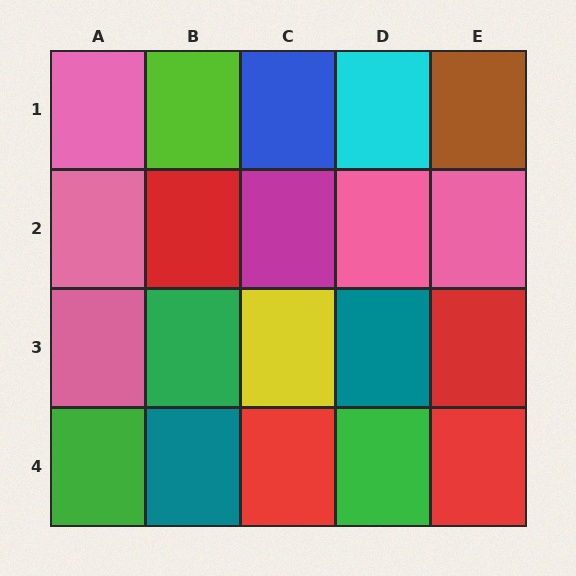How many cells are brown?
1 cell is brown.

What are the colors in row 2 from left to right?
Pink, red, magenta, pink, pink.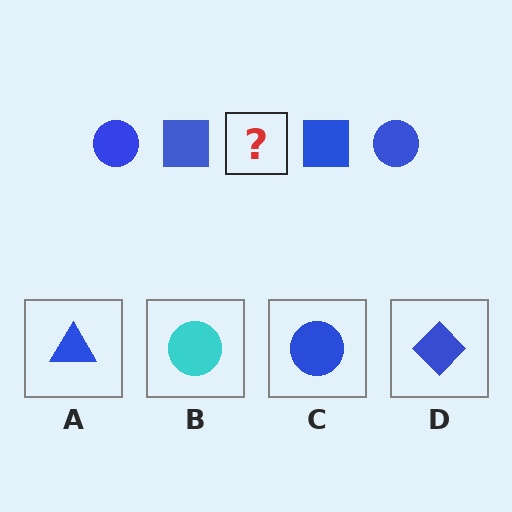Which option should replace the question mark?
Option C.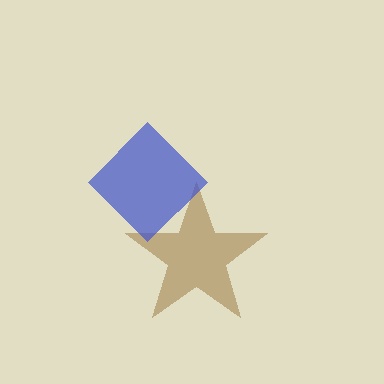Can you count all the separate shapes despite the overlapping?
Yes, there are 2 separate shapes.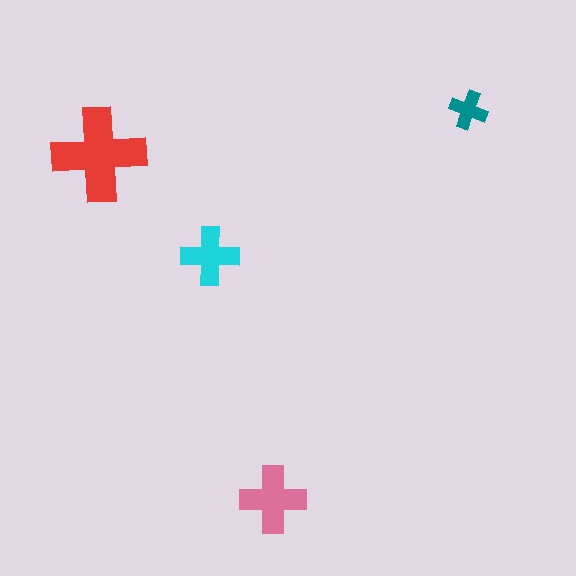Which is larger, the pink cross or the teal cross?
The pink one.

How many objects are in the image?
There are 4 objects in the image.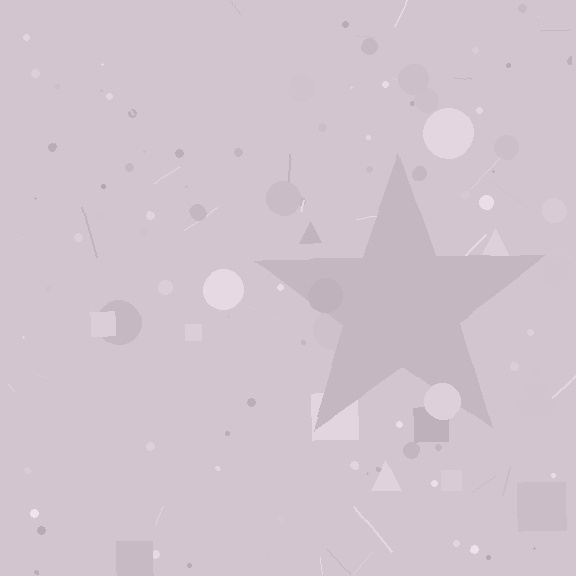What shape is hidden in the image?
A star is hidden in the image.